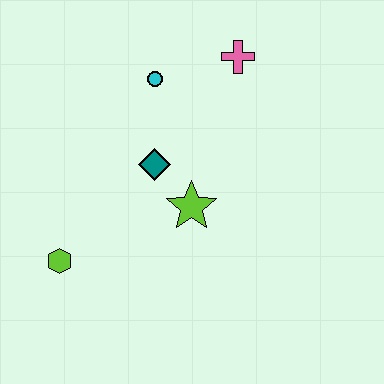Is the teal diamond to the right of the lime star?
No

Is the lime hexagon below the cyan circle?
Yes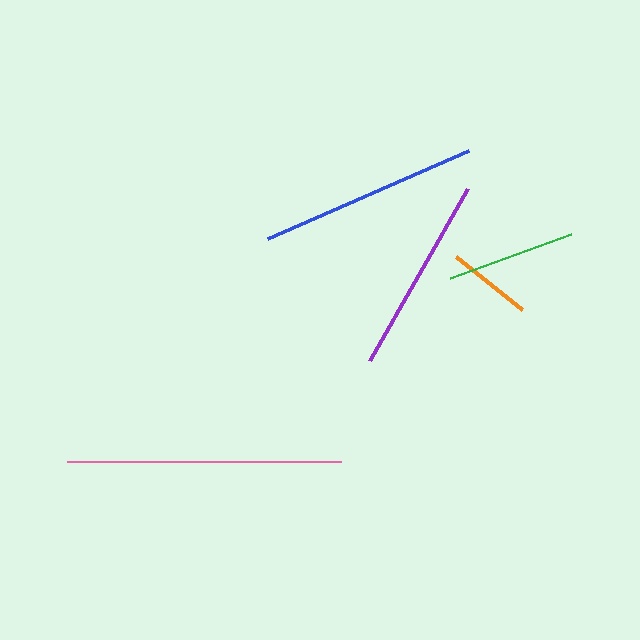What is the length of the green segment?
The green segment is approximately 129 pixels long.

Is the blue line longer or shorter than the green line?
The blue line is longer than the green line.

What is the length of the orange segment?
The orange segment is approximately 85 pixels long.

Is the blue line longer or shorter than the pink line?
The pink line is longer than the blue line.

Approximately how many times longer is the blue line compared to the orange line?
The blue line is approximately 2.6 times the length of the orange line.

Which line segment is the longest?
The pink line is the longest at approximately 274 pixels.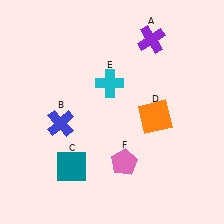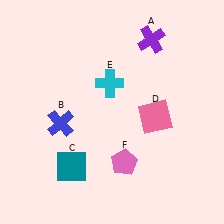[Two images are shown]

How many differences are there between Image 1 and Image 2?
There is 1 difference between the two images.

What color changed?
The square (D) changed from orange in Image 1 to pink in Image 2.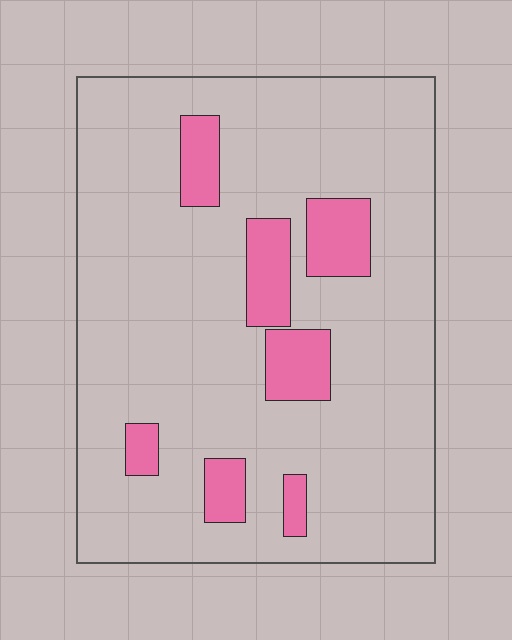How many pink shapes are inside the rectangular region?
7.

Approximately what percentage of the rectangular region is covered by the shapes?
Approximately 15%.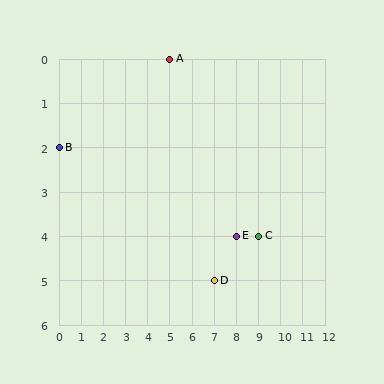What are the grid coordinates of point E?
Point E is at grid coordinates (8, 4).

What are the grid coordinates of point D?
Point D is at grid coordinates (7, 5).